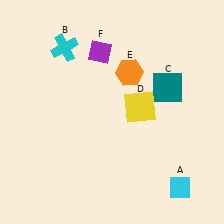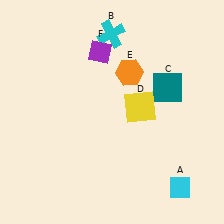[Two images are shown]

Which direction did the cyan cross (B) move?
The cyan cross (B) moved right.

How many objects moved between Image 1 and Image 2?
1 object moved between the two images.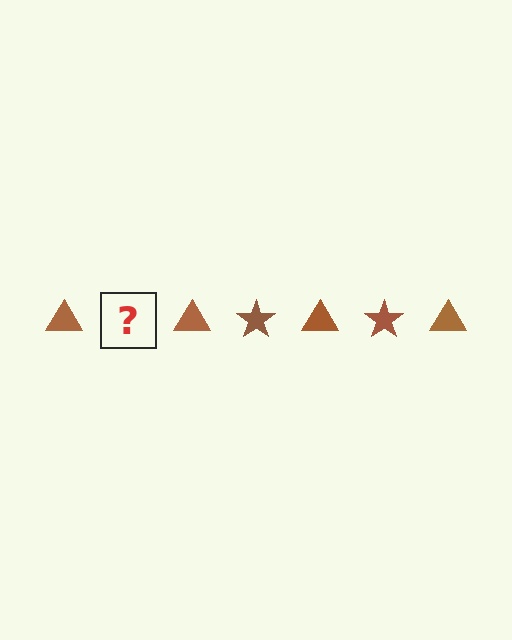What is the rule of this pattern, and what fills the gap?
The rule is that the pattern cycles through triangle, star shapes in brown. The gap should be filled with a brown star.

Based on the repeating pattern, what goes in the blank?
The blank should be a brown star.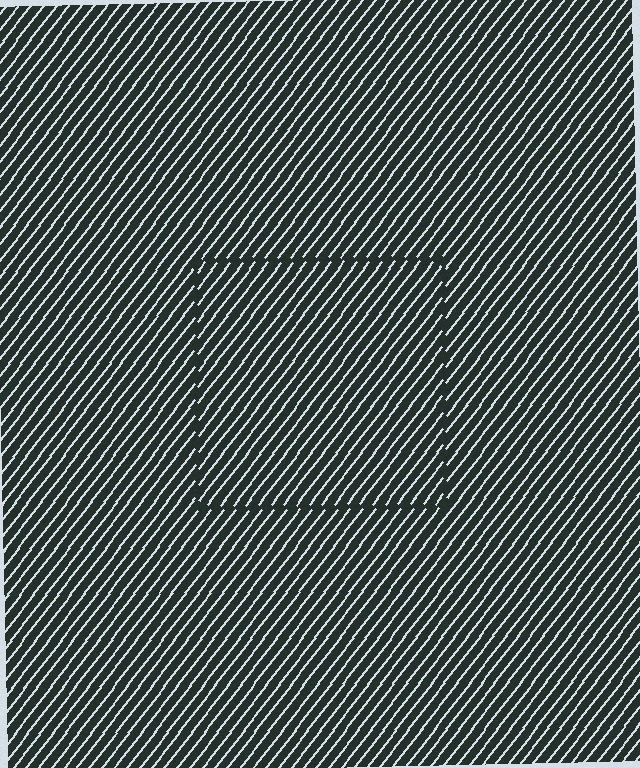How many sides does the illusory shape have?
4 sides — the line-ends trace a square.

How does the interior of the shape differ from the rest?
The interior of the shape contains the same grating, shifted by half a period — the contour is defined by the phase discontinuity where line-ends from the inner and outer gratings abut.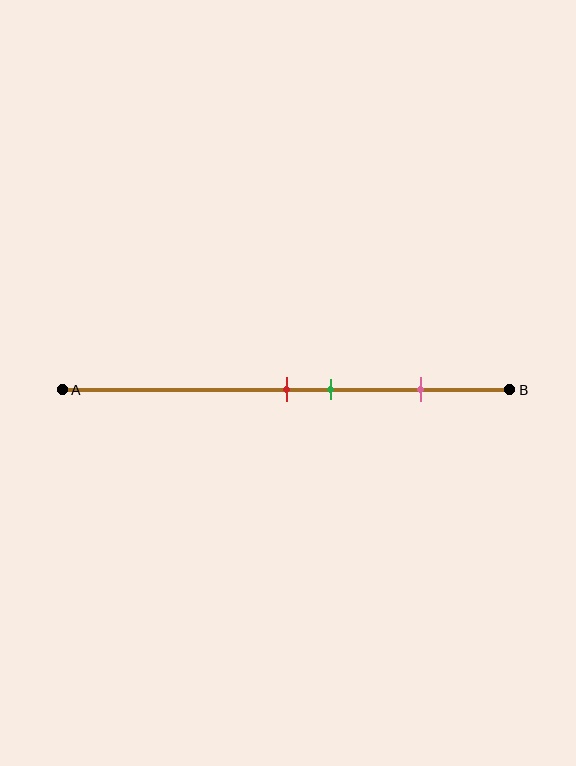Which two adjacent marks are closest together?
The red and green marks are the closest adjacent pair.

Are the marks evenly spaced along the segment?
No, the marks are not evenly spaced.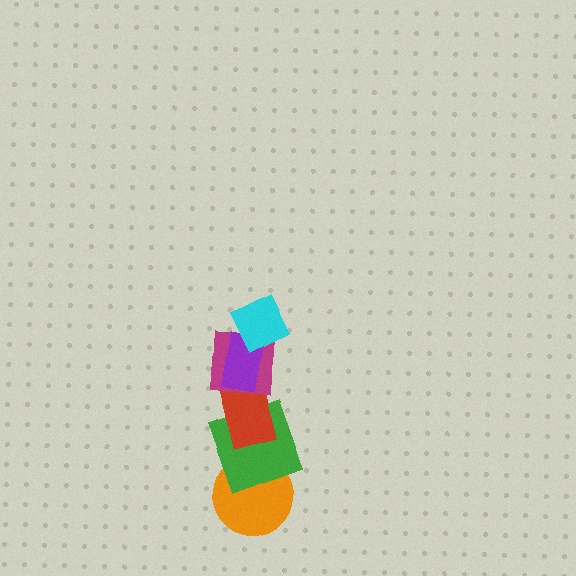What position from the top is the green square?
The green square is 5th from the top.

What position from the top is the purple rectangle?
The purple rectangle is 2nd from the top.